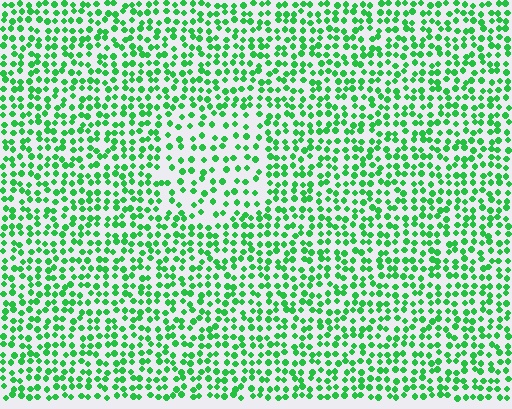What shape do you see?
I see a rectangle.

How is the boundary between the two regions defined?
The boundary is defined by a change in element density (approximately 1.7x ratio). All elements are the same color, size, and shape.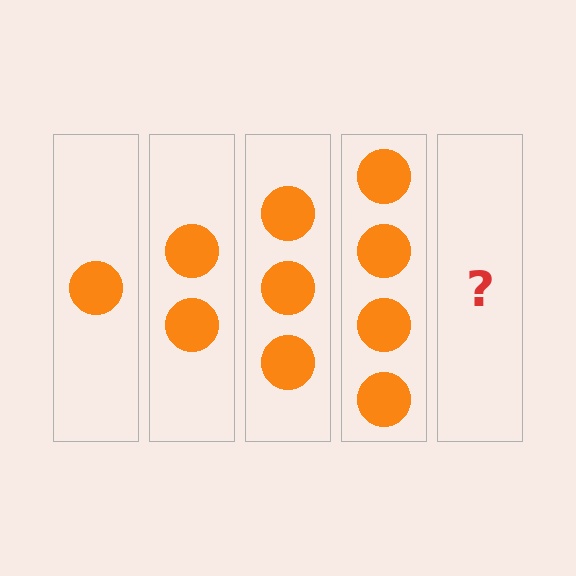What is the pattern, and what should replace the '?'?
The pattern is that each step adds one more circle. The '?' should be 5 circles.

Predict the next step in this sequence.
The next step is 5 circles.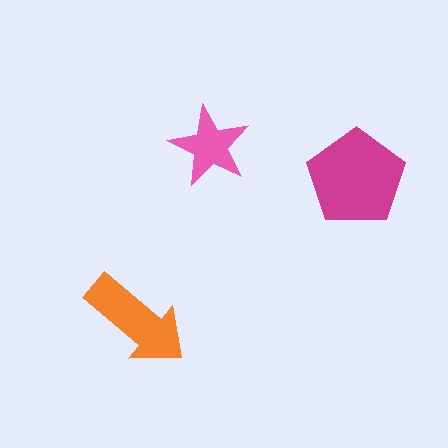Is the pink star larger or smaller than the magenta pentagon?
Smaller.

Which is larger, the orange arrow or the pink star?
The orange arrow.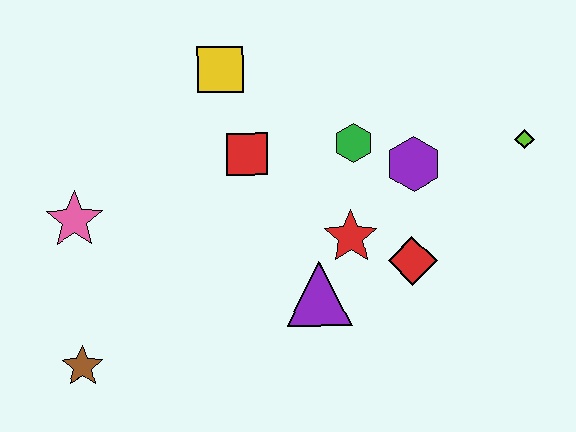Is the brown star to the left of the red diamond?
Yes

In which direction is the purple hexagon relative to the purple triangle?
The purple hexagon is above the purple triangle.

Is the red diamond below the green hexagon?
Yes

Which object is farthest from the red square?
The lime diamond is farthest from the red square.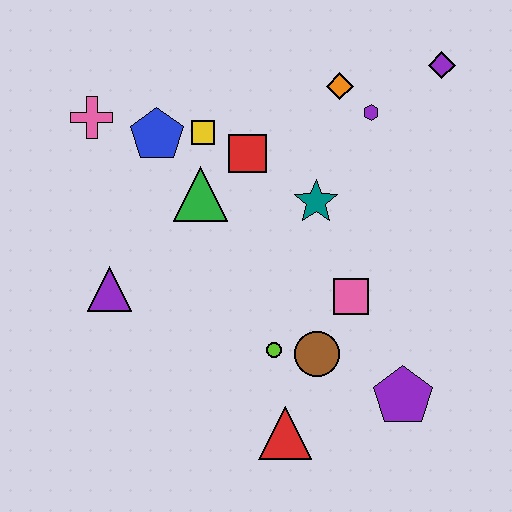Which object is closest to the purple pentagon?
The brown circle is closest to the purple pentagon.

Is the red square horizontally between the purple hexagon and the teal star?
No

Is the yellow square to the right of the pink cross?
Yes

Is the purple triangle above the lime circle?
Yes